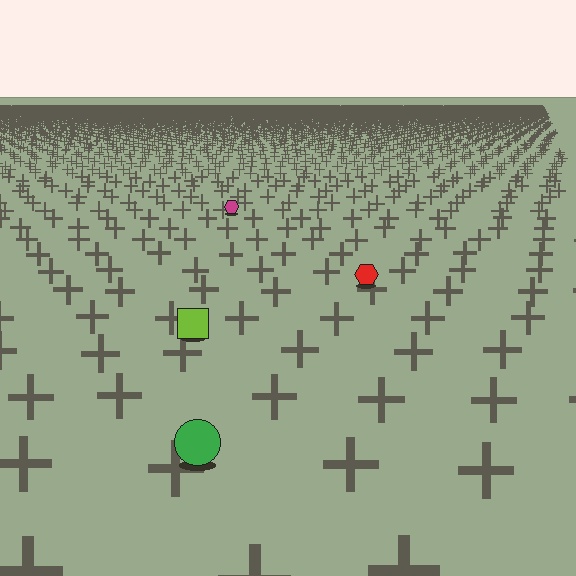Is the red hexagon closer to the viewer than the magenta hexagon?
Yes. The red hexagon is closer — you can tell from the texture gradient: the ground texture is coarser near it.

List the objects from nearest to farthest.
From nearest to farthest: the green circle, the lime square, the red hexagon, the magenta hexagon.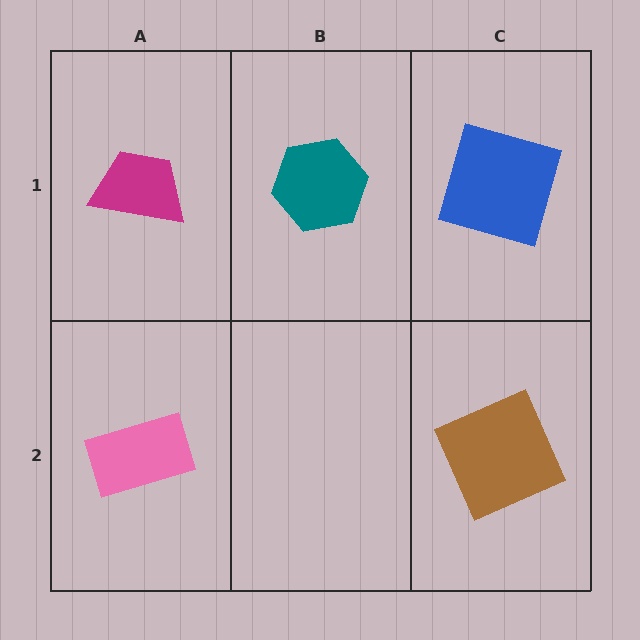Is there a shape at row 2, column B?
No, that cell is empty.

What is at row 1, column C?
A blue square.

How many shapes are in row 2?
2 shapes.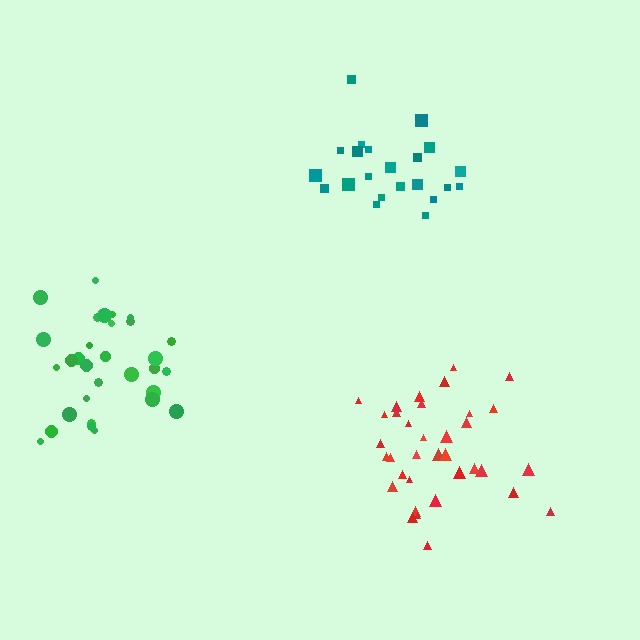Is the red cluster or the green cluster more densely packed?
Green.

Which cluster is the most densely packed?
Teal.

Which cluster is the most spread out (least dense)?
Red.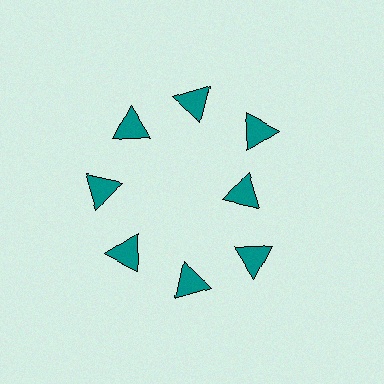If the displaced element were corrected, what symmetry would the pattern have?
It would have 8-fold rotational symmetry — the pattern would map onto itself every 45 degrees.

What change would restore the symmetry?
The symmetry would be restored by moving it outward, back onto the ring so that all 8 triangles sit at equal angles and equal distance from the center.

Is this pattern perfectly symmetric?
No. The 8 teal triangles are arranged in a ring, but one element near the 3 o'clock position is pulled inward toward the center, breaking the 8-fold rotational symmetry.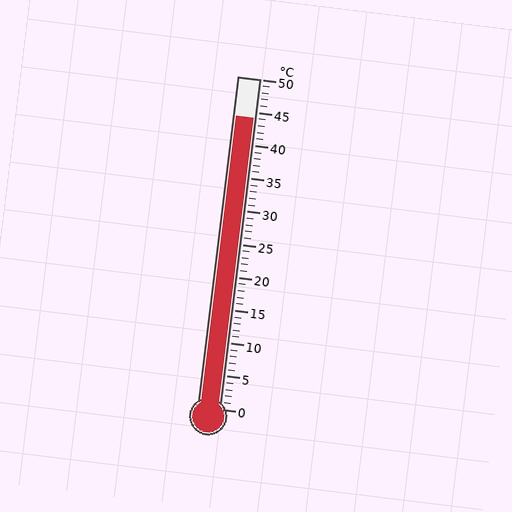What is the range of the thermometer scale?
The thermometer scale ranges from 0°C to 50°C.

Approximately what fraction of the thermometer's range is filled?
The thermometer is filled to approximately 90% of its range.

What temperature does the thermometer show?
The thermometer shows approximately 44°C.